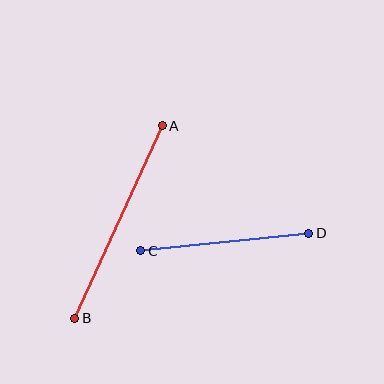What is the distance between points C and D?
The distance is approximately 169 pixels.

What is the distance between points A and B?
The distance is approximately 212 pixels.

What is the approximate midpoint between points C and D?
The midpoint is at approximately (225, 242) pixels.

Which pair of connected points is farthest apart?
Points A and B are farthest apart.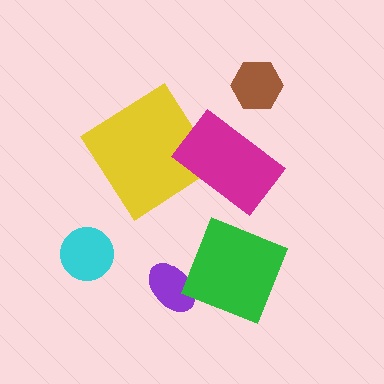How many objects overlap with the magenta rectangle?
1 object overlaps with the magenta rectangle.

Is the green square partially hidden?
No, no other shape covers it.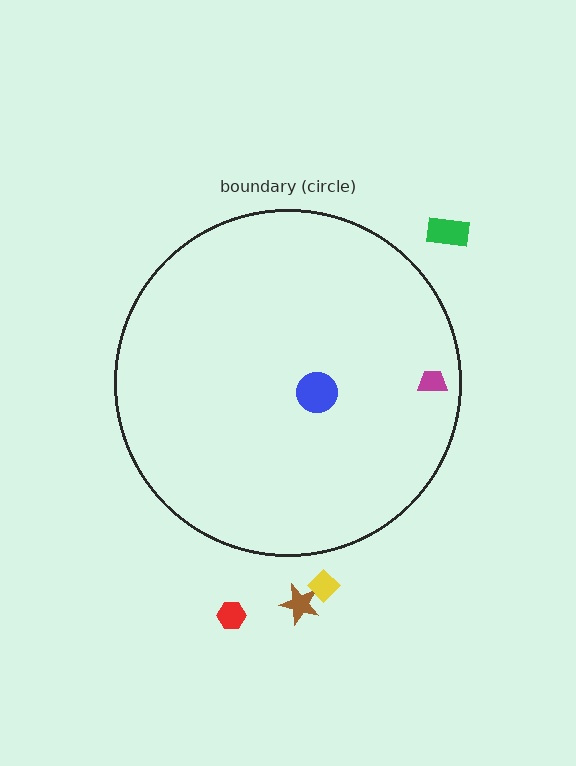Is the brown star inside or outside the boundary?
Outside.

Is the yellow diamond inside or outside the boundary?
Outside.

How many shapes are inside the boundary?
2 inside, 4 outside.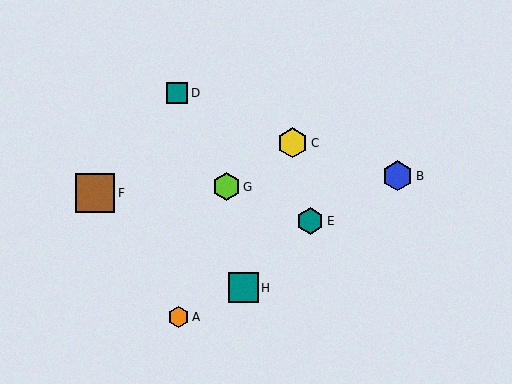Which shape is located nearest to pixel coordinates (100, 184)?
The brown square (labeled F) at (95, 193) is nearest to that location.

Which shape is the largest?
The brown square (labeled F) is the largest.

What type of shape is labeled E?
Shape E is a teal hexagon.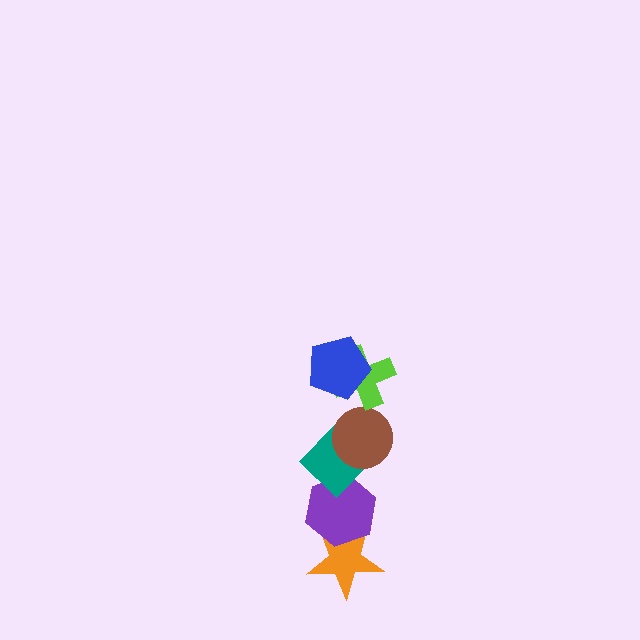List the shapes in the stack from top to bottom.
From top to bottom: the blue pentagon, the lime cross, the brown circle, the teal diamond, the purple hexagon, the orange star.